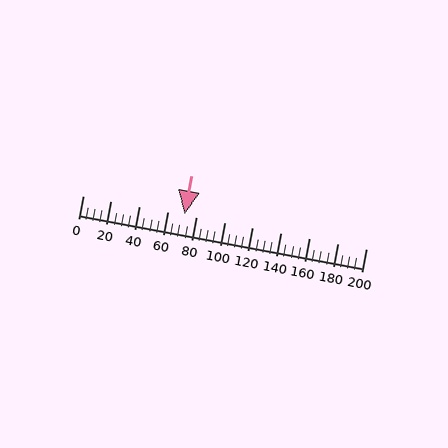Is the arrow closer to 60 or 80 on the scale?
The arrow is closer to 80.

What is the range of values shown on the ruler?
The ruler shows values from 0 to 200.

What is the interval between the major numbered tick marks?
The major tick marks are spaced 20 units apart.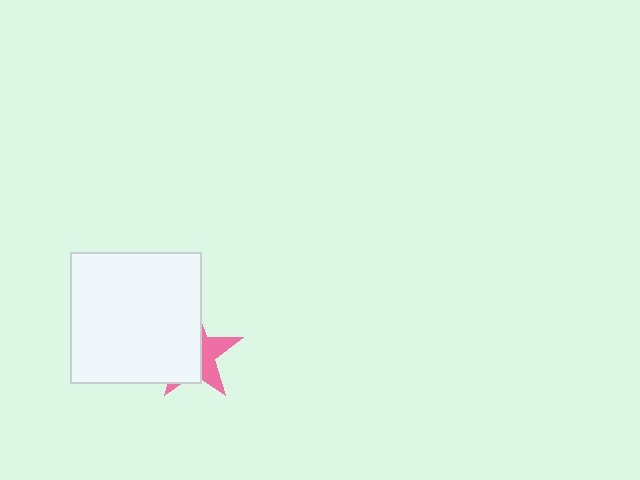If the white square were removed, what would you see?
You would see the complete pink star.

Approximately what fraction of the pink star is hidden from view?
Roughly 61% of the pink star is hidden behind the white square.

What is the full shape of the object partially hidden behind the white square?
The partially hidden object is a pink star.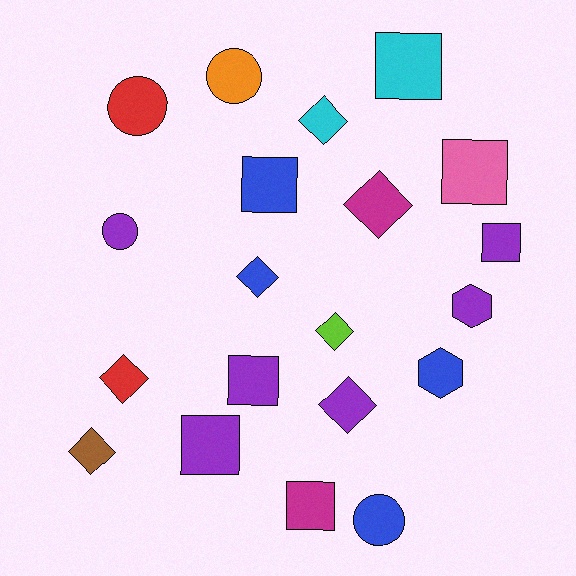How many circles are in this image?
There are 4 circles.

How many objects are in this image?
There are 20 objects.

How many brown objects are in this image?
There is 1 brown object.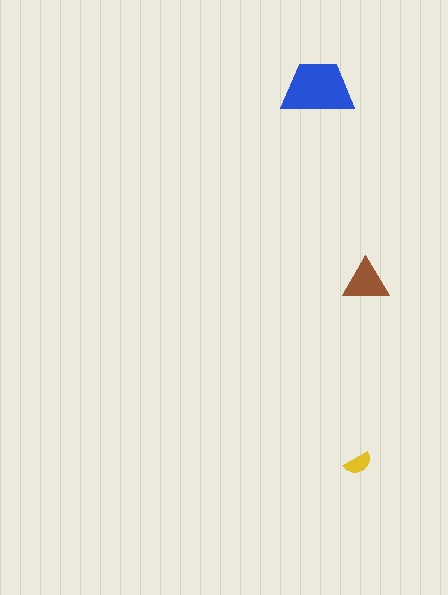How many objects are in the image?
There are 3 objects in the image.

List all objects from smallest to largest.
The yellow semicircle, the brown triangle, the blue trapezoid.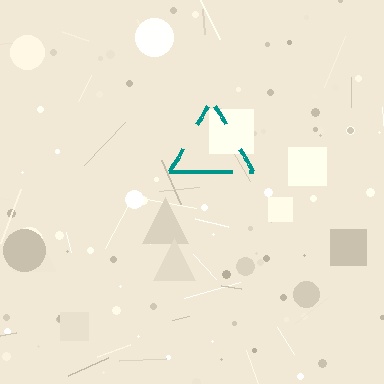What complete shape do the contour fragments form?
The contour fragments form a triangle.